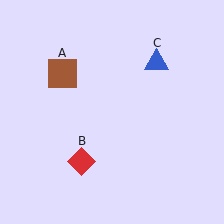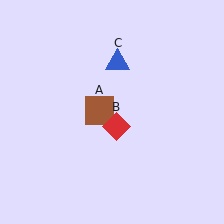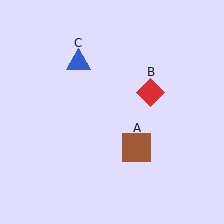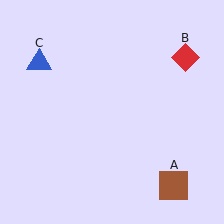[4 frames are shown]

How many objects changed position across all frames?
3 objects changed position: brown square (object A), red diamond (object B), blue triangle (object C).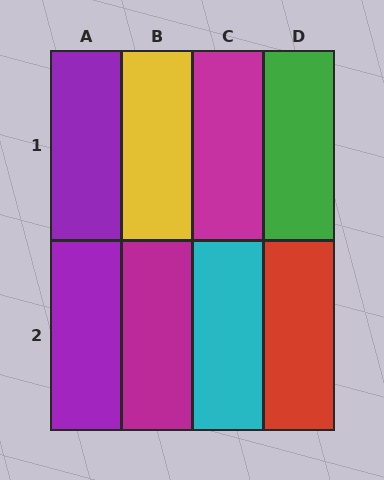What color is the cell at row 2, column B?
Magenta.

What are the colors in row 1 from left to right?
Purple, yellow, magenta, green.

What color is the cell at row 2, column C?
Cyan.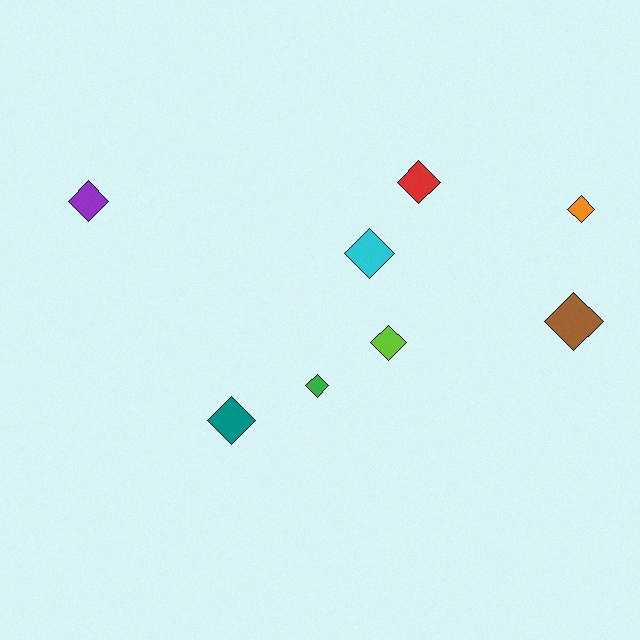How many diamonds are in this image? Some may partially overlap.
There are 8 diamonds.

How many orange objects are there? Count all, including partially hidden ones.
There is 1 orange object.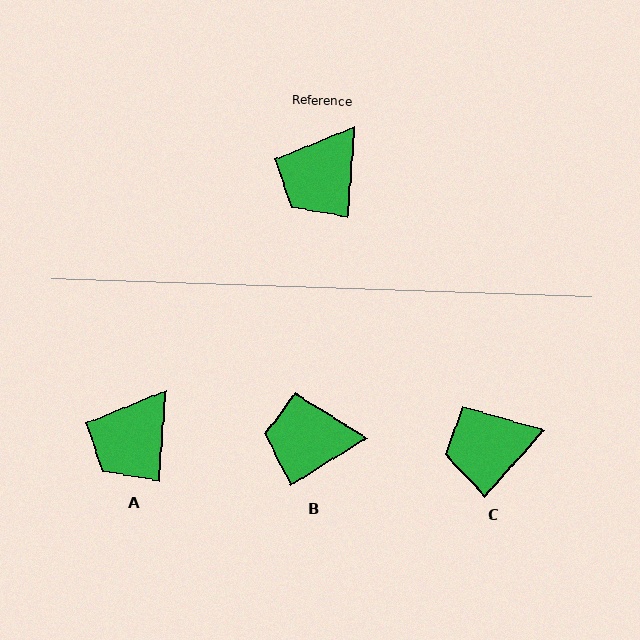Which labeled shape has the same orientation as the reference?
A.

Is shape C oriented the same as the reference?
No, it is off by about 38 degrees.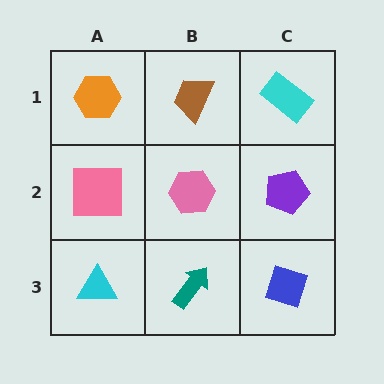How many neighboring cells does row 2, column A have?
3.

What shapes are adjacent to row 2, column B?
A brown trapezoid (row 1, column B), a teal arrow (row 3, column B), a pink square (row 2, column A), a purple pentagon (row 2, column C).